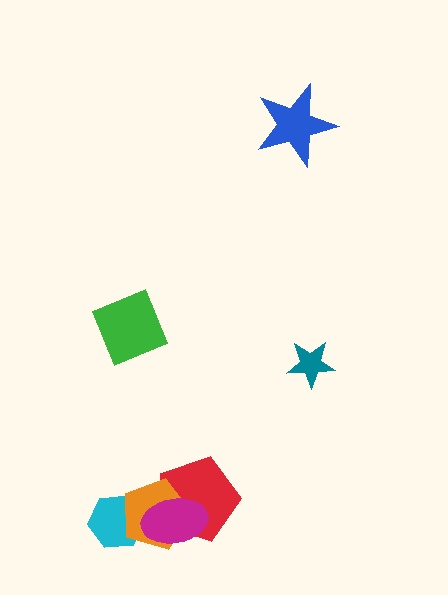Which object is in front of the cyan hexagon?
The orange pentagon is in front of the cyan hexagon.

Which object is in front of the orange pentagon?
The magenta ellipse is in front of the orange pentagon.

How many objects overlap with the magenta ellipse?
2 objects overlap with the magenta ellipse.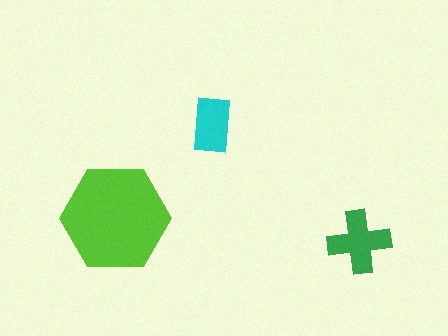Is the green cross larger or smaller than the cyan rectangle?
Larger.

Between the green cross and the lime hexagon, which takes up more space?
The lime hexagon.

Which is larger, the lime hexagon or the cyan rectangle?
The lime hexagon.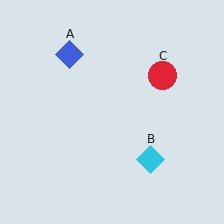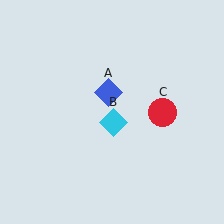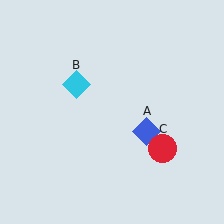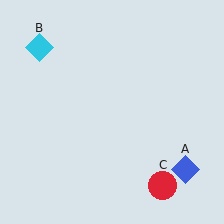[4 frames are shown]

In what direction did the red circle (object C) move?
The red circle (object C) moved down.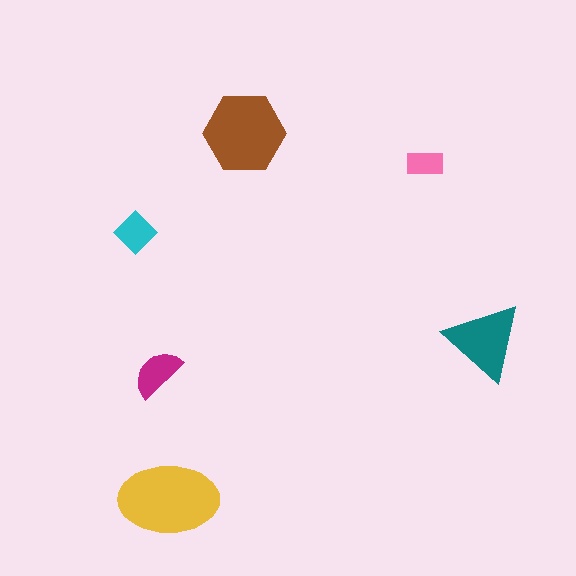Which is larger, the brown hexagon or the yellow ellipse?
The yellow ellipse.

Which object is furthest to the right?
The teal triangle is rightmost.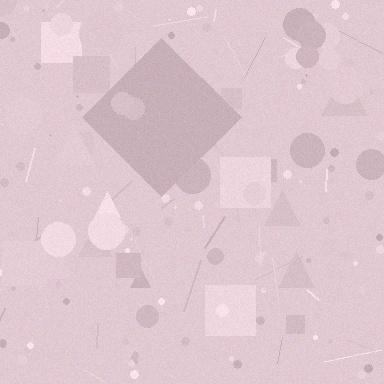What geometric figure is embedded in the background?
A diamond is embedded in the background.